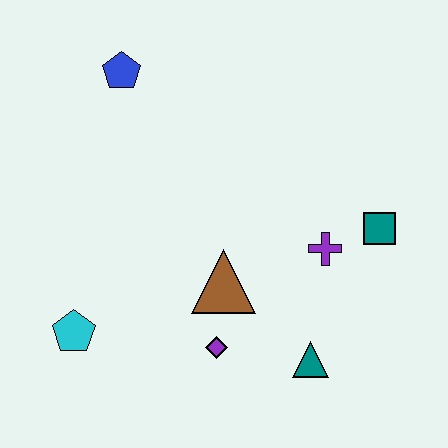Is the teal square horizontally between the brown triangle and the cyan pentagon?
No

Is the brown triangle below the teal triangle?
No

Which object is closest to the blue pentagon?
The brown triangle is closest to the blue pentagon.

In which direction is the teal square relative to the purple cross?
The teal square is to the right of the purple cross.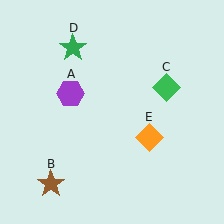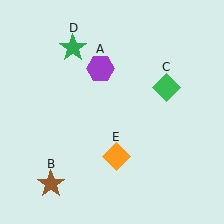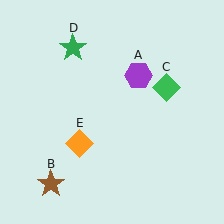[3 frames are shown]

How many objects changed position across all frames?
2 objects changed position: purple hexagon (object A), orange diamond (object E).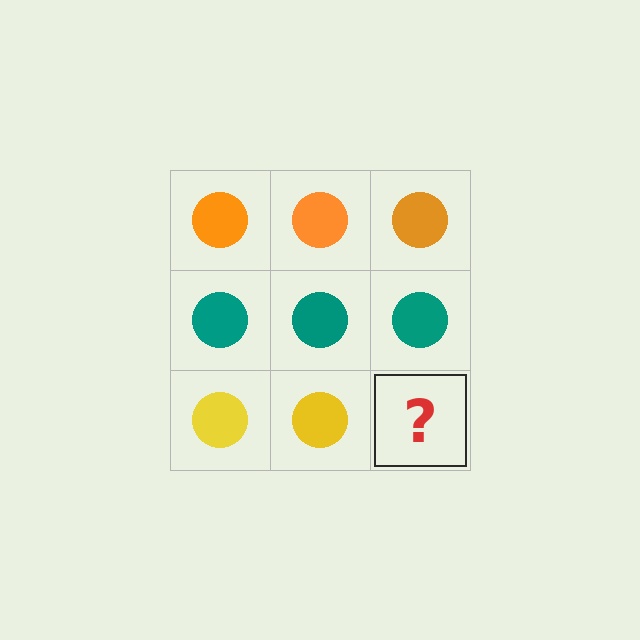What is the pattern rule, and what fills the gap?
The rule is that each row has a consistent color. The gap should be filled with a yellow circle.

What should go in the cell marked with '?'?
The missing cell should contain a yellow circle.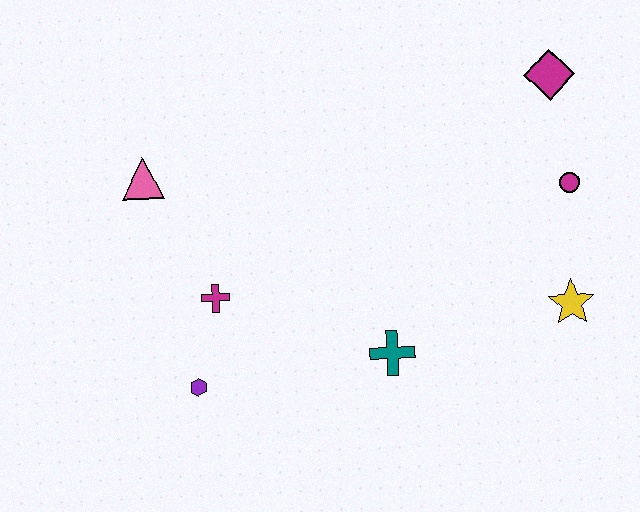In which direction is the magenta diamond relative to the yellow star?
The magenta diamond is above the yellow star.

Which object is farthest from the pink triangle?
The yellow star is farthest from the pink triangle.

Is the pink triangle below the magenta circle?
No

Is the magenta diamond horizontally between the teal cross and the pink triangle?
No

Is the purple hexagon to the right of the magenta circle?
No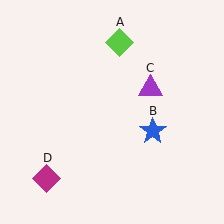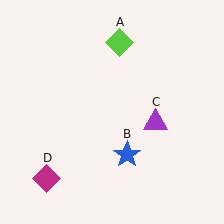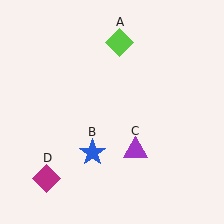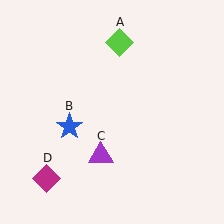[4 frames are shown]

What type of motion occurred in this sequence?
The blue star (object B), purple triangle (object C) rotated clockwise around the center of the scene.